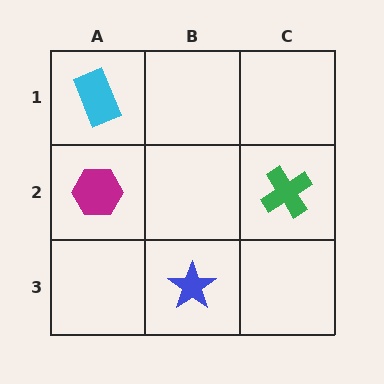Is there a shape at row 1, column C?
No, that cell is empty.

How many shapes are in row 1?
1 shape.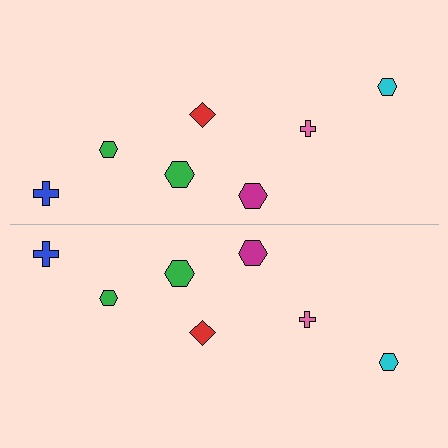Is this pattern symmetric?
Yes, this pattern has bilateral (reflection) symmetry.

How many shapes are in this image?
There are 14 shapes in this image.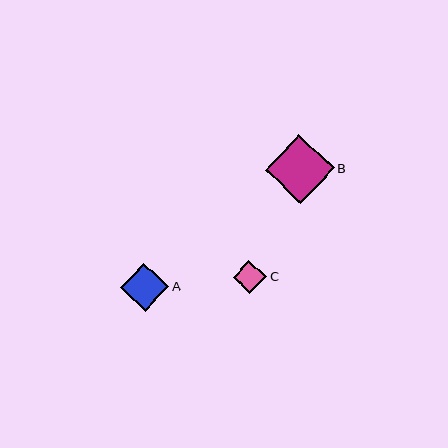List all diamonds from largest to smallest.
From largest to smallest: B, A, C.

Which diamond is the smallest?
Diamond C is the smallest with a size of approximately 34 pixels.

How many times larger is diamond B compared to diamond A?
Diamond B is approximately 1.4 times the size of diamond A.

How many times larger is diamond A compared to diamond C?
Diamond A is approximately 1.4 times the size of diamond C.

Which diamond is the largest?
Diamond B is the largest with a size of approximately 69 pixels.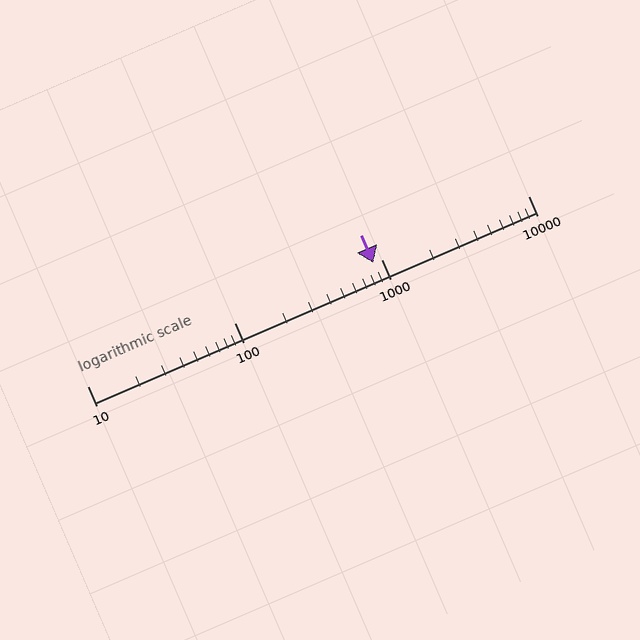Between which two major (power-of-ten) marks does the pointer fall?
The pointer is between 100 and 1000.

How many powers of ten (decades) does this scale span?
The scale spans 3 decades, from 10 to 10000.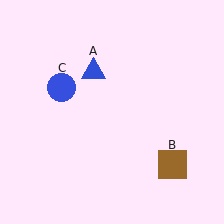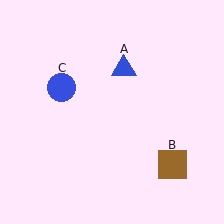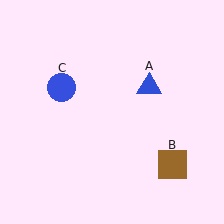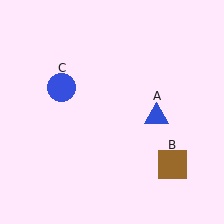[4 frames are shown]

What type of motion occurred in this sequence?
The blue triangle (object A) rotated clockwise around the center of the scene.